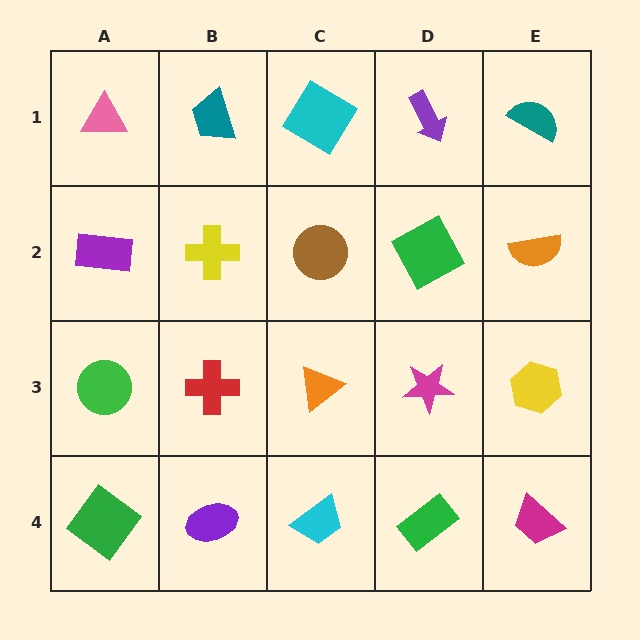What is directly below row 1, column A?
A purple rectangle.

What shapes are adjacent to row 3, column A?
A purple rectangle (row 2, column A), a green diamond (row 4, column A), a red cross (row 3, column B).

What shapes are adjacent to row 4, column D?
A magenta star (row 3, column D), a cyan trapezoid (row 4, column C), a magenta trapezoid (row 4, column E).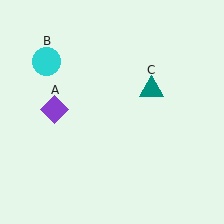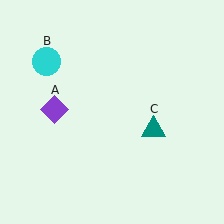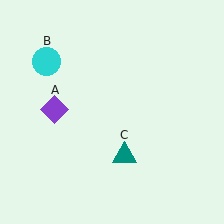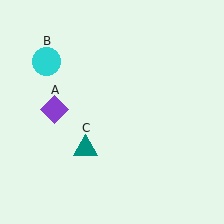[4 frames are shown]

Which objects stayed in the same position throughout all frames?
Purple diamond (object A) and cyan circle (object B) remained stationary.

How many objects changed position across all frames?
1 object changed position: teal triangle (object C).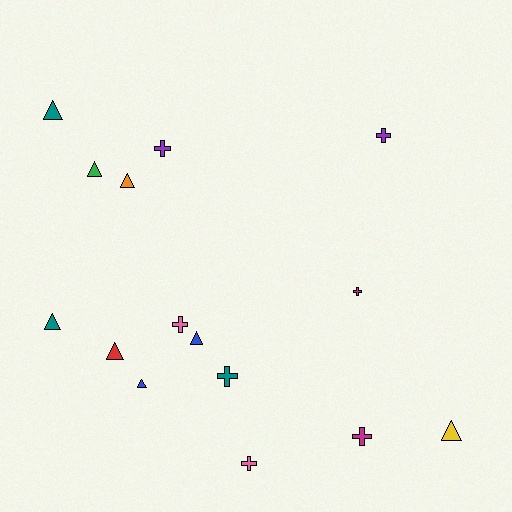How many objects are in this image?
There are 15 objects.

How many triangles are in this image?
There are 8 triangles.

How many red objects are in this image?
There is 1 red object.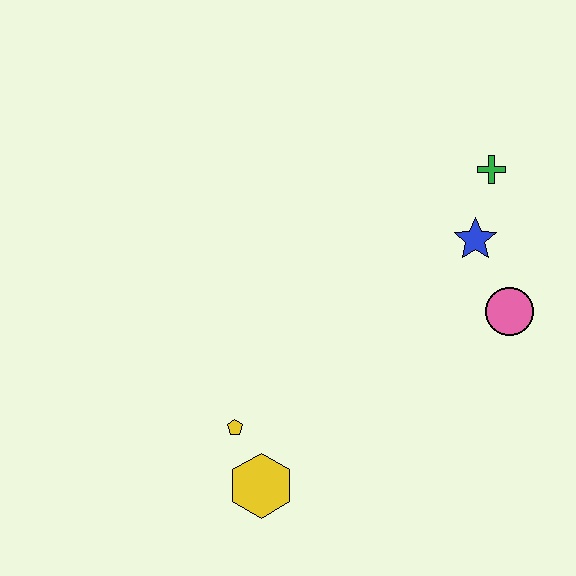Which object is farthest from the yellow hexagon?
The green cross is farthest from the yellow hexagon.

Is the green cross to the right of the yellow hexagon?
Yes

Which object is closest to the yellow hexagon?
The yellow pentagon is closest to the yellow hexagon.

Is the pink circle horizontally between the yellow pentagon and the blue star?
No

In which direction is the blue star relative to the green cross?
The blue star is below the green cross.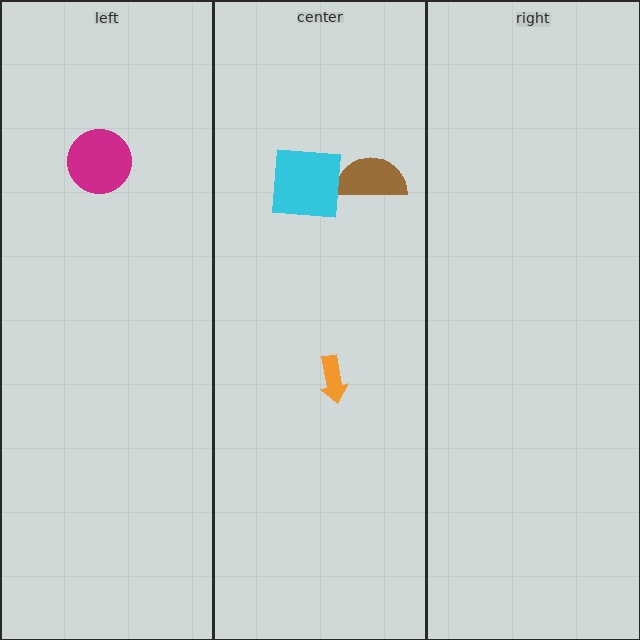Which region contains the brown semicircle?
The center region.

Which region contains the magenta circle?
The left region.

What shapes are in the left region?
The magenta circle.